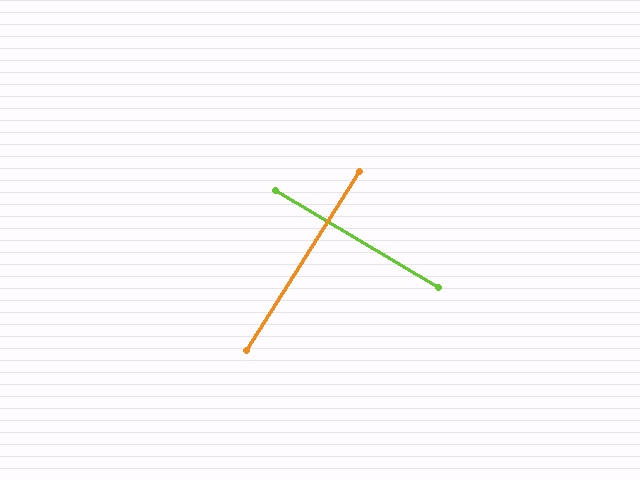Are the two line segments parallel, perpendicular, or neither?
Perpendicular — they meet at approximately 89°.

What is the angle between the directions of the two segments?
Approximately 89 degrees.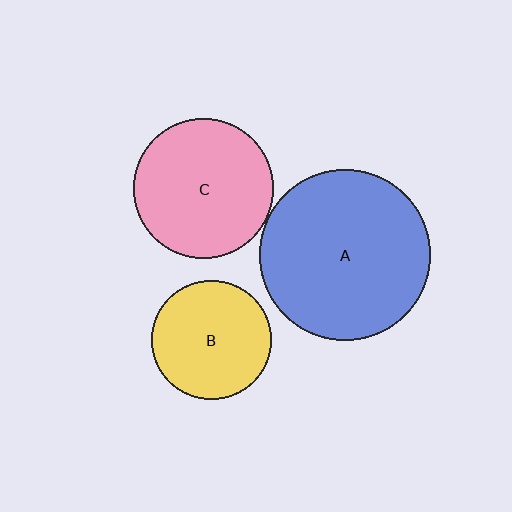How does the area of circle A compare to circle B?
Approximately 2.0 times.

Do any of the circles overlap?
No, none of the circles overlap.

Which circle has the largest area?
Circle A (blue).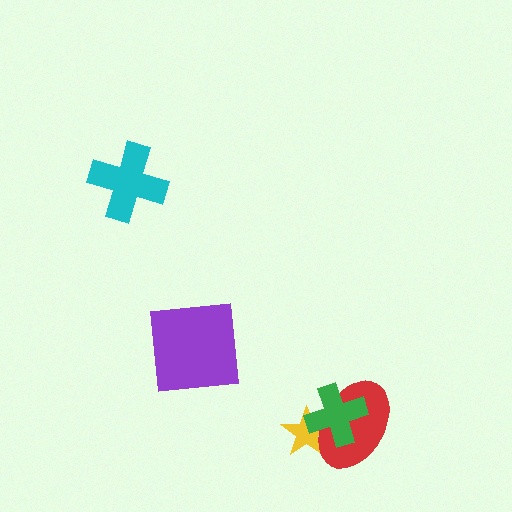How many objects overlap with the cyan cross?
0 objects overlap with the cyan cross.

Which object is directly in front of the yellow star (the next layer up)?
The red ellipse is directly in front of the yellow star.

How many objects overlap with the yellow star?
2 objects overlap with the yellow star.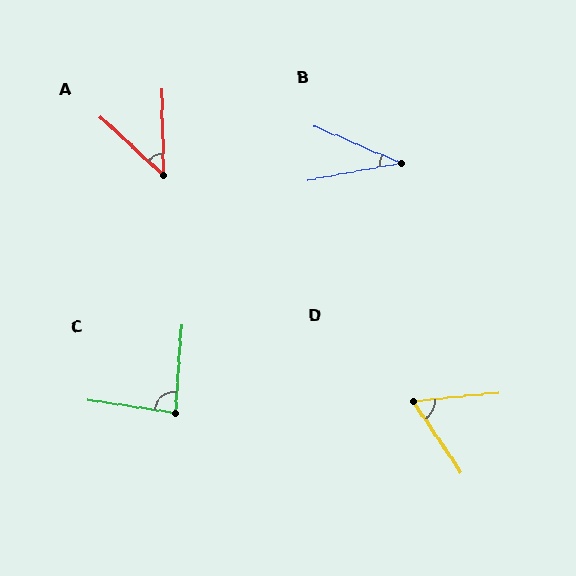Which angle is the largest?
C, at approximately 85 degrees.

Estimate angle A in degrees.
Approximately 46 degrees.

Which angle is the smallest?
B, at approximately 33 degrees.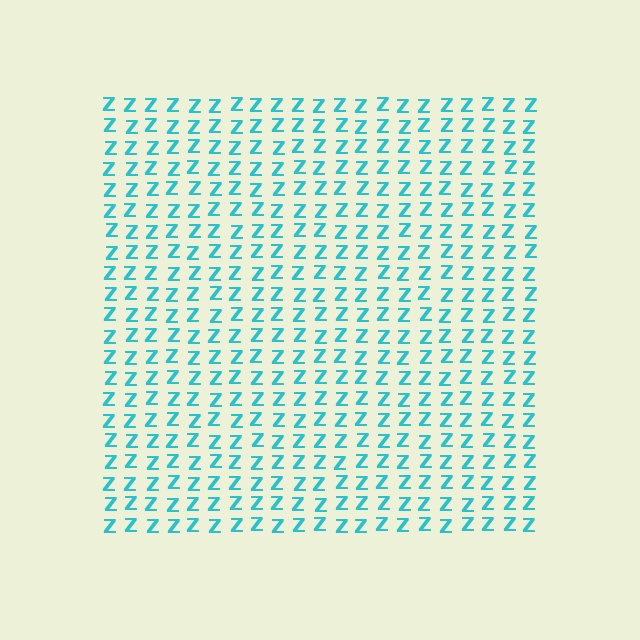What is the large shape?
The large shape is a square.